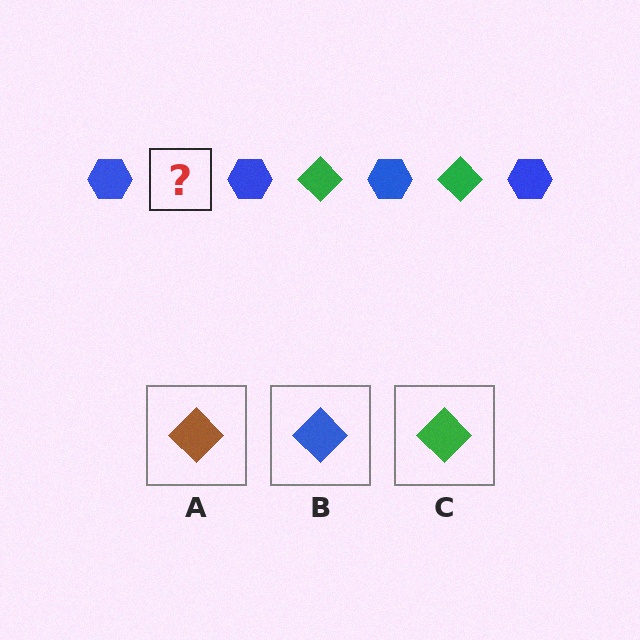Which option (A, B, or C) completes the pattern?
C.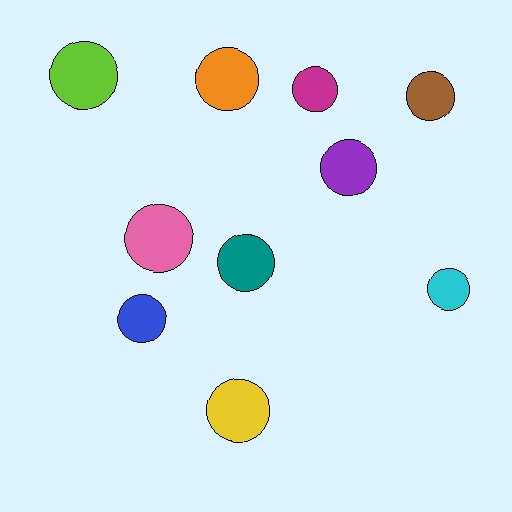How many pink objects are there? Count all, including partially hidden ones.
There is 1 pink object.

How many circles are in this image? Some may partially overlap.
There are 10 circles.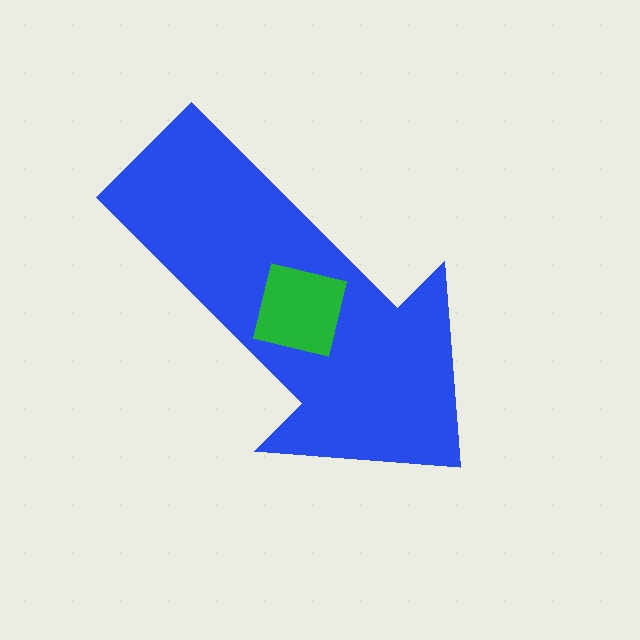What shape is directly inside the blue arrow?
The green square.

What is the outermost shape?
The blue arrow.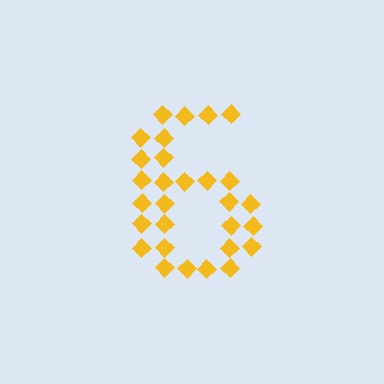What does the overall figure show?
The overall figure shows the digit 6.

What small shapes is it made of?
It is made of small diamonds.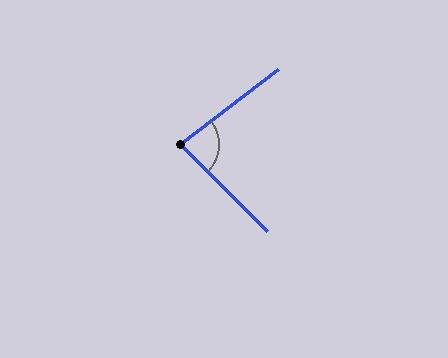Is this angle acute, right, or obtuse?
It is acute.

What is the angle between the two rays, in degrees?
Approximately 82 degrees.